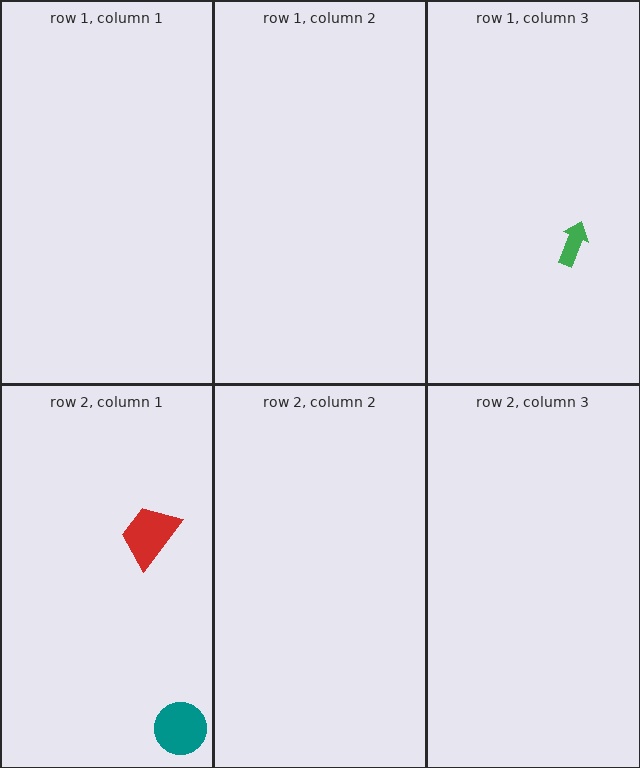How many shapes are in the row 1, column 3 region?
1.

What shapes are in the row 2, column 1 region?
The red trapezoid, the teal circle.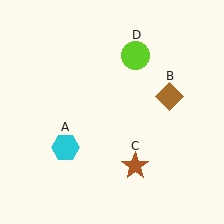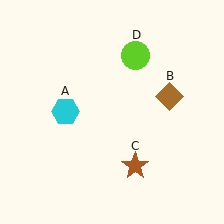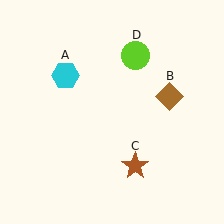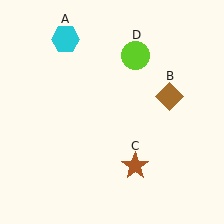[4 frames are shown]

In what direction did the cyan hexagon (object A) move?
The cyan hexagon (object A) moved up.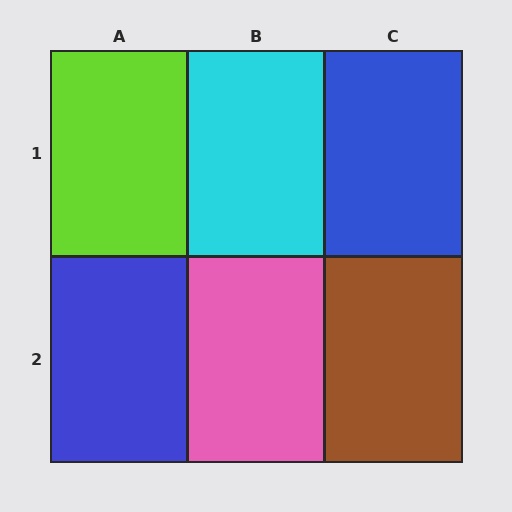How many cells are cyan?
1 cell is cyan.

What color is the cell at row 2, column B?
Pink.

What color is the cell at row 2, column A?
Blue.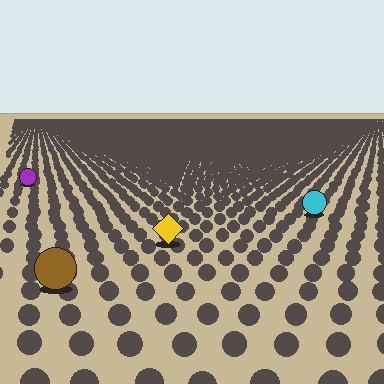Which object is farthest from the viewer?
The purple circle is farthest from the viewer. It appears smaller and the ground texture around it is denser.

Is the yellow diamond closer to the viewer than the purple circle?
Yes. The yellow diamond is closer — you can tell from the texture gradient: the ground texture is coarser near it.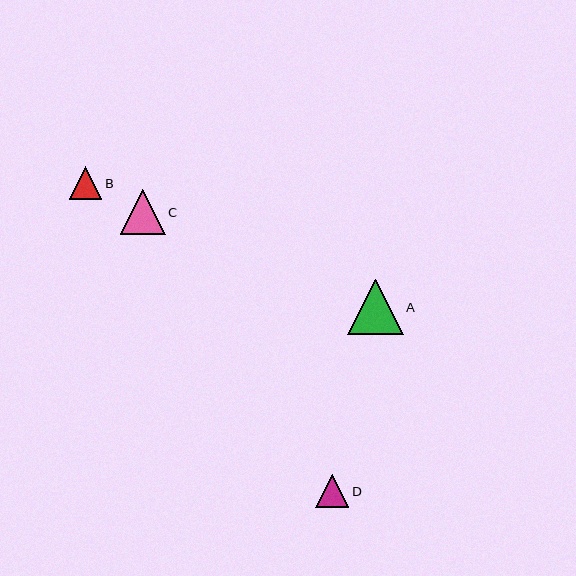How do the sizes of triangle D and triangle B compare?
Triangle D and triangle B are approximately the same size.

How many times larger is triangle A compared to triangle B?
Triangle A is approximately 1.7 times the size of triangle B.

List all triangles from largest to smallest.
From largest to smallest: A, C, D, B.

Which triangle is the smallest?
Triangle B is the smallest with a size of approximately 32 pixels.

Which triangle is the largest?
Triangle A is the largest with a size of approximately 56 pixels.